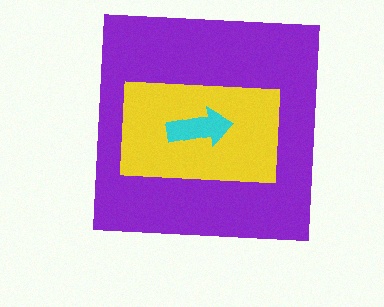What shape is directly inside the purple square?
The yellow rectangle.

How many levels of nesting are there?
3.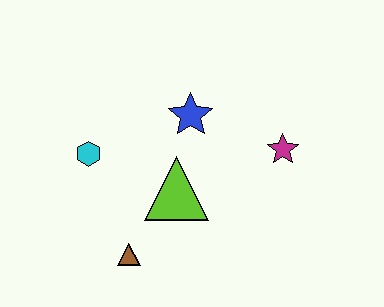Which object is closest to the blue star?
The lime triangle is closest to the blue star.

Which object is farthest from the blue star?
The brown triangle is farthest from the blue star.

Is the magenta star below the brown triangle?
No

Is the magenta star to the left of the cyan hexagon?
No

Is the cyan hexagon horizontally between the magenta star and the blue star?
No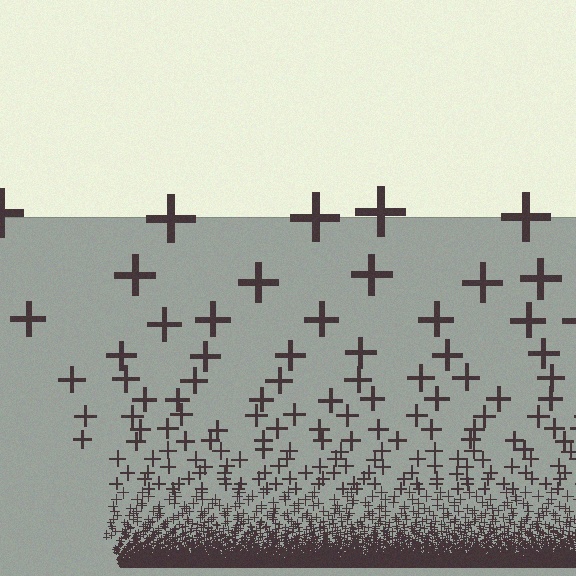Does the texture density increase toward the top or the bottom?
Density increases toward the bottom.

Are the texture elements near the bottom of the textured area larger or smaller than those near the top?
Smaller. The gradient is inverted — elements near the bottom are smaller and denser.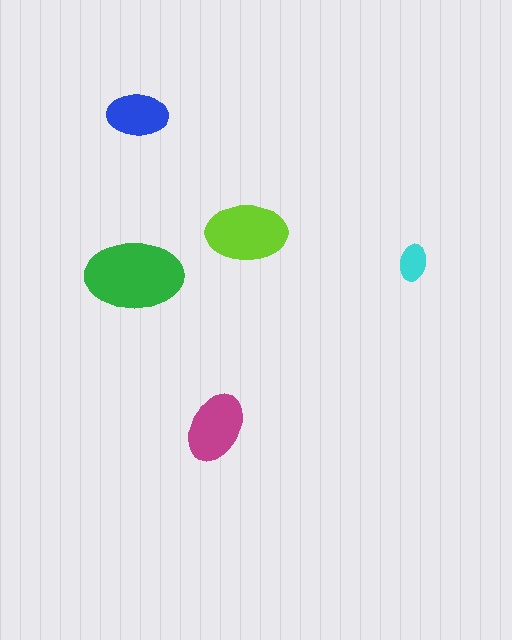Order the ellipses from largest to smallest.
the green one, the lime one, the magenta one, the blue one, the cyan one.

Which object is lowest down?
The magenta ellipse is bottommost.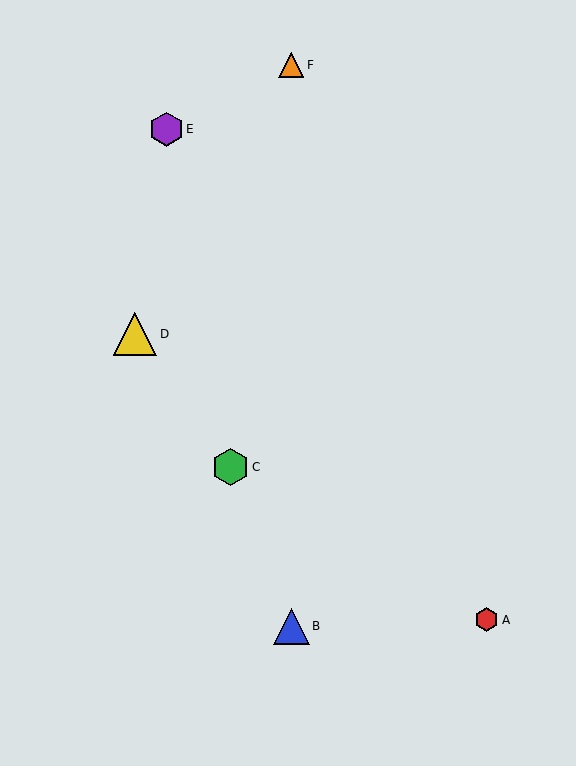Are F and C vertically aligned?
No, F is at x≈291 and C is at x≈231.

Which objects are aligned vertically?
Objects B, F are aligned vertically.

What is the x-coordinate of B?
Object B is at x≈291.